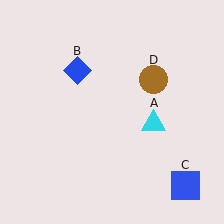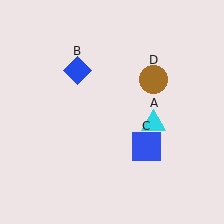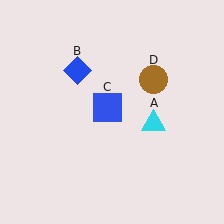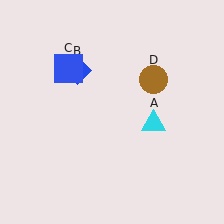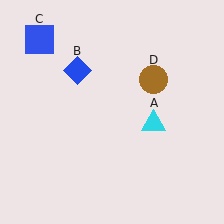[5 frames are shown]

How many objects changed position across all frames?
1 object changed position: blue square (object C).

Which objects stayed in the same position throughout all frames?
Cyan triangle (object A) and blue diamond (object B) and brown circle (object D) remained stationary.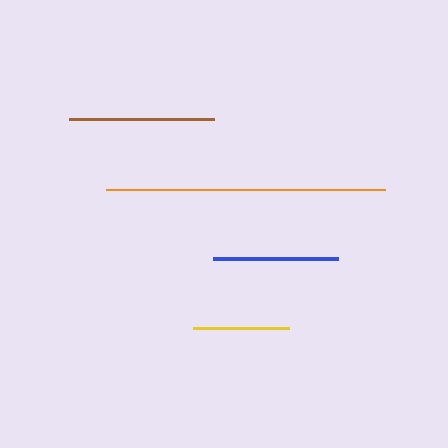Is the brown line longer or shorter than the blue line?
The brown line is longer than the blue line.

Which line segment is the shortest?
The yellow line is the shortest at approximately 97 pixels.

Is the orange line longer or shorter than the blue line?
The orange line is longer than the blue line.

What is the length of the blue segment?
The blue segment is approximately 125 pixels long.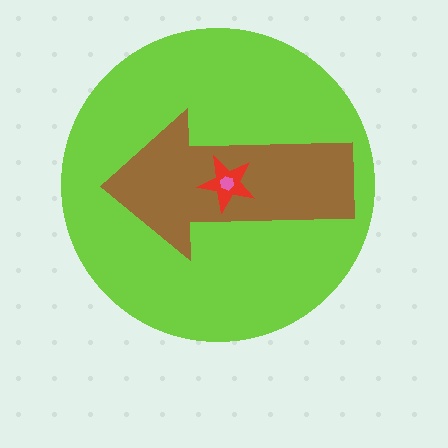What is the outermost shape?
The lime circle.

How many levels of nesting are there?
4.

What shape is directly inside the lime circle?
The brown arrow.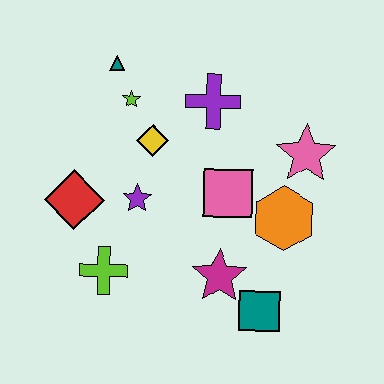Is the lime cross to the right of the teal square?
No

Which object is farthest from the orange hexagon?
The teal triangle is farthest from the orange hexagon.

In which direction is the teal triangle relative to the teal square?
The teal triangle is above the teal square.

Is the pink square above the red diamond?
Yes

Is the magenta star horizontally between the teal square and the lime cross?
Yes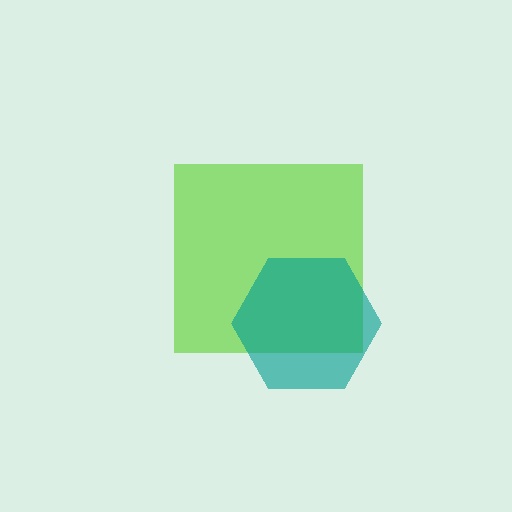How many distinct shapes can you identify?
There are 2 distinct shapes: a lime square, a teal hexagon.